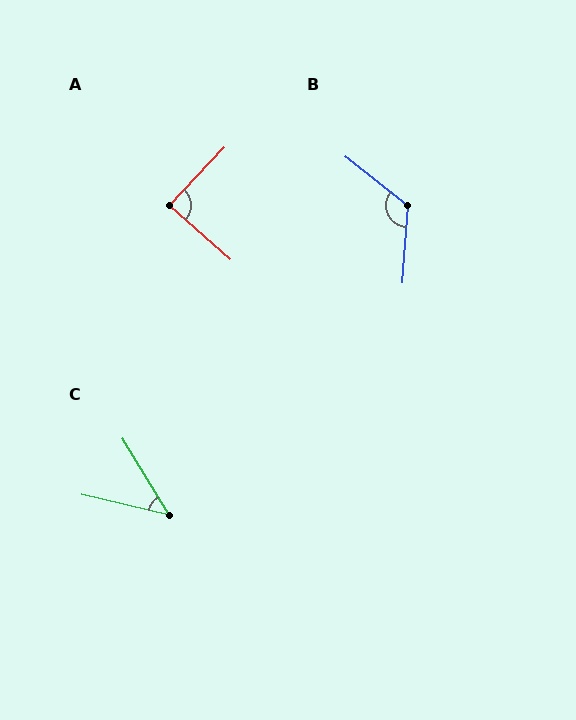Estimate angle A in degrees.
Approximately 88 degrees.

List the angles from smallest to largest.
C (46°), A (88°), B (124°).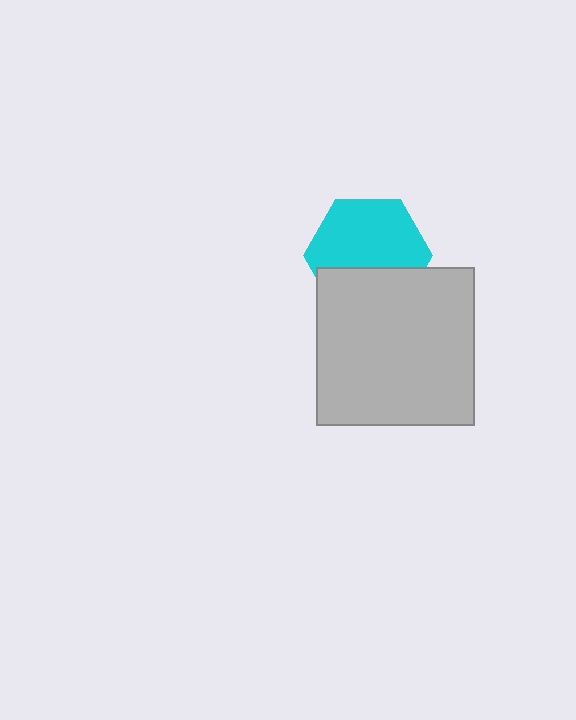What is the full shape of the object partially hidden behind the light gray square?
The partially hidden object is a cyan hexagon.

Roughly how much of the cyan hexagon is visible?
About half of it is visible (roughly 64%).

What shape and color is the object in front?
The object in front is a light gray square.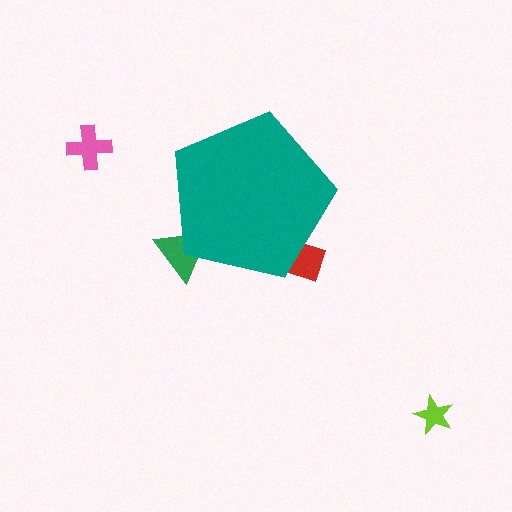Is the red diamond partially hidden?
Yes, the red diamond is partially hidden behind the teal pentagon.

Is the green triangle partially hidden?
Yes, the green triangle is partially hidden behind the teal pentagon.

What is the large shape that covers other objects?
A teal pentagon.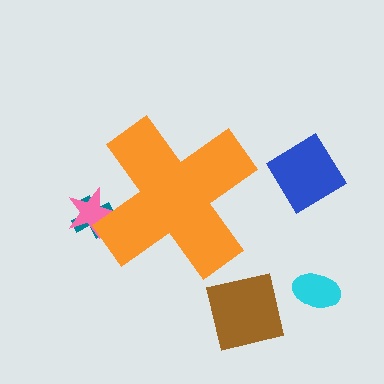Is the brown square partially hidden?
No, the brown square is fully visible.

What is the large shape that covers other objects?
An orange cross.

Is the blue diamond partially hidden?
No, the blue diamond is fully visible.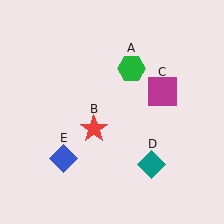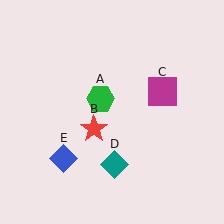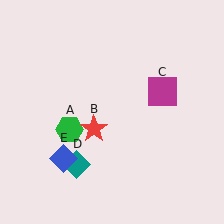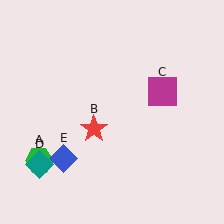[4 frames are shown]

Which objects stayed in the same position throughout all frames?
Red star (object B) and magenta square (object C) and blue diamond (object E) remained stationary.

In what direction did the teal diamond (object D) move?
The teal diamond (object D) moved left.